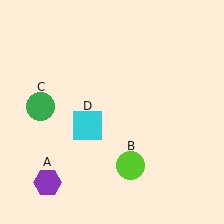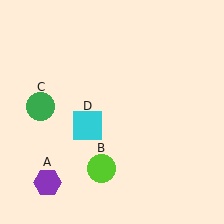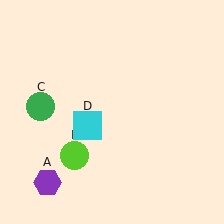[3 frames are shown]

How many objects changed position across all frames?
1 object changed position: lime circle (object B).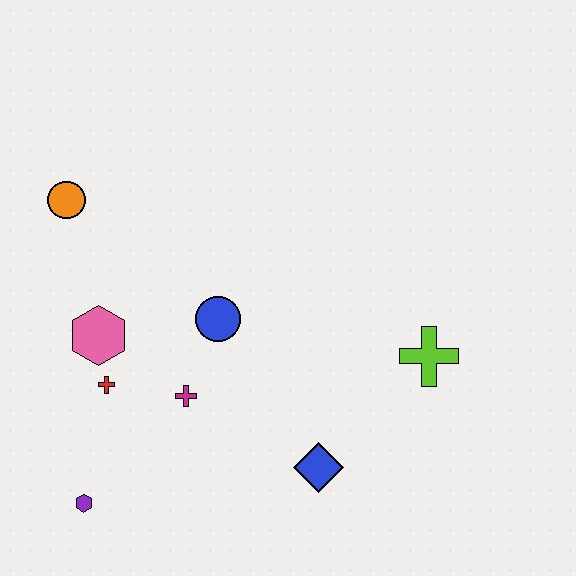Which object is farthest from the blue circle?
The purple hexagon is farthest from the blue circle.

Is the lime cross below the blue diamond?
No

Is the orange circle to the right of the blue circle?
No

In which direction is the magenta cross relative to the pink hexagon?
The magenta cross is to the right of the pink hexagon.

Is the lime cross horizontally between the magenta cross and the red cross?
No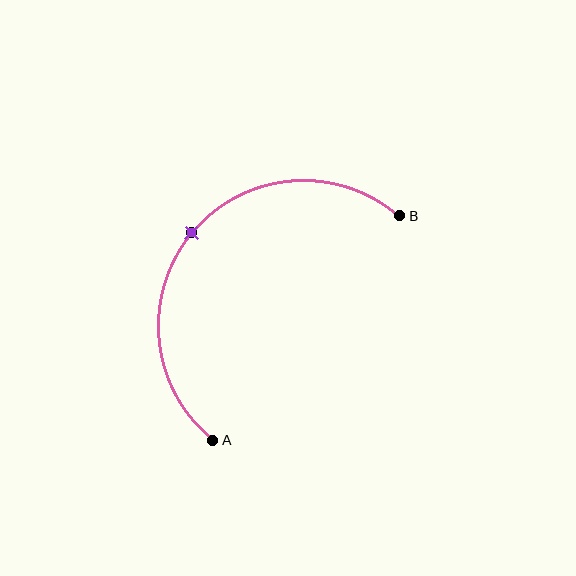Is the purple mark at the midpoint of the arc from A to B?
Yes. The purple mark lies on the arc at equal arc-length from both A and B — it is the arc midpoint.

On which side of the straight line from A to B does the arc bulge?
The arc bulges above and to the left of the straight line connecting A and B.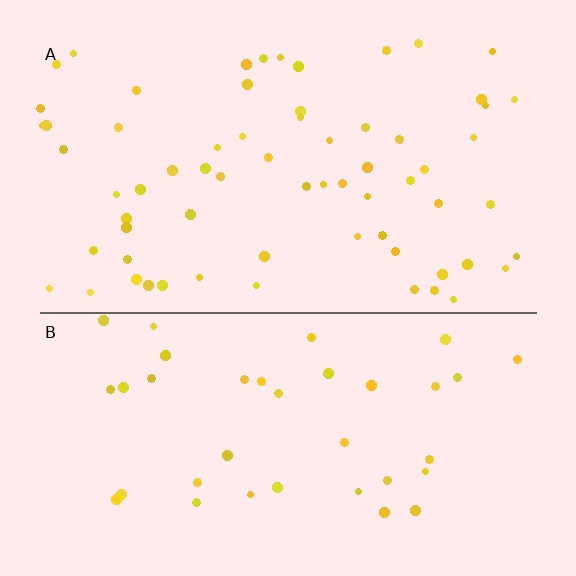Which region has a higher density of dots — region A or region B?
A (the top).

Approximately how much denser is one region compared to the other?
Approximately 1.8× — region A over region B.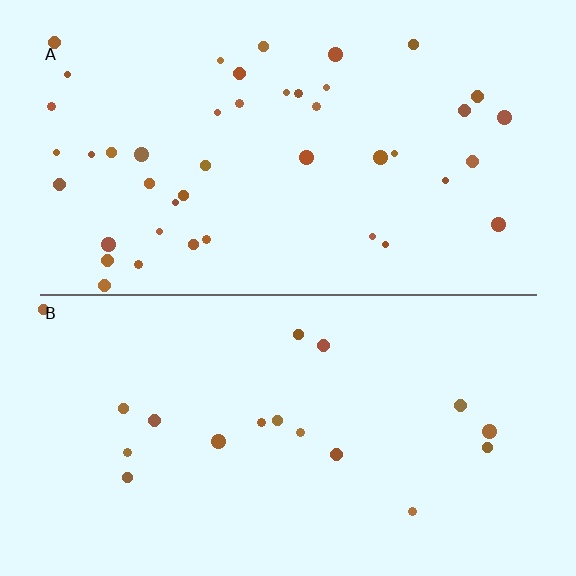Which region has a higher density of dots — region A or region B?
A (the top).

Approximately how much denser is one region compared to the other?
Approximately 2.4× — region A over region B.